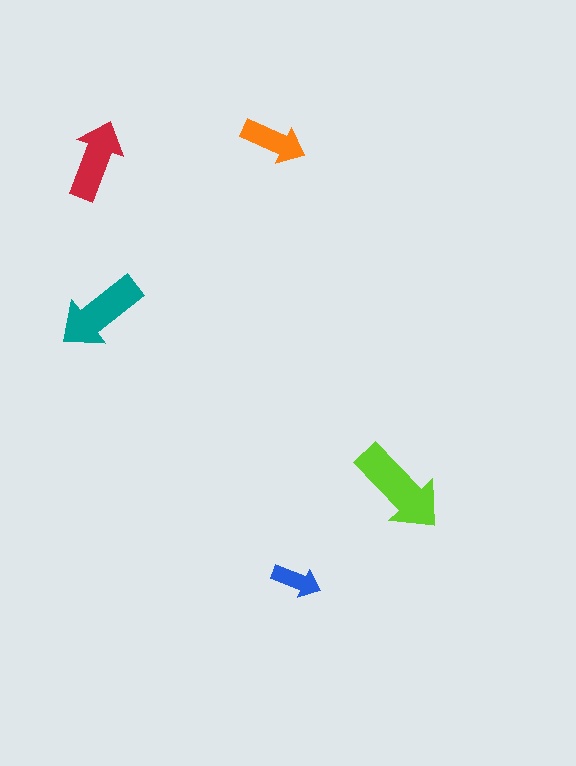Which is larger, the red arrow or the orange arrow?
The red one.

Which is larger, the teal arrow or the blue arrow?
The teal one.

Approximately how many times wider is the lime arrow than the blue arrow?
About 2 times wider.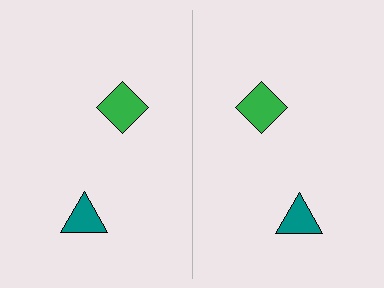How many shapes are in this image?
There are 4 shapes in this image.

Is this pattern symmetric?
Yes, this pattern has bilateral (reflection) symmetry.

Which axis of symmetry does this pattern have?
The pattern has a vertical axis of symmetry running through the center of the image.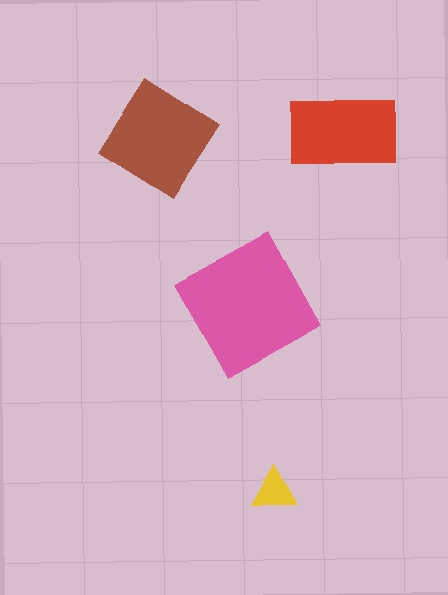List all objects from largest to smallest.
The pink square, the brown diamond, the red rectangle, the yellow triangle.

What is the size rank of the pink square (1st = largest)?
1st.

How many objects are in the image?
There are 4 objects in the image.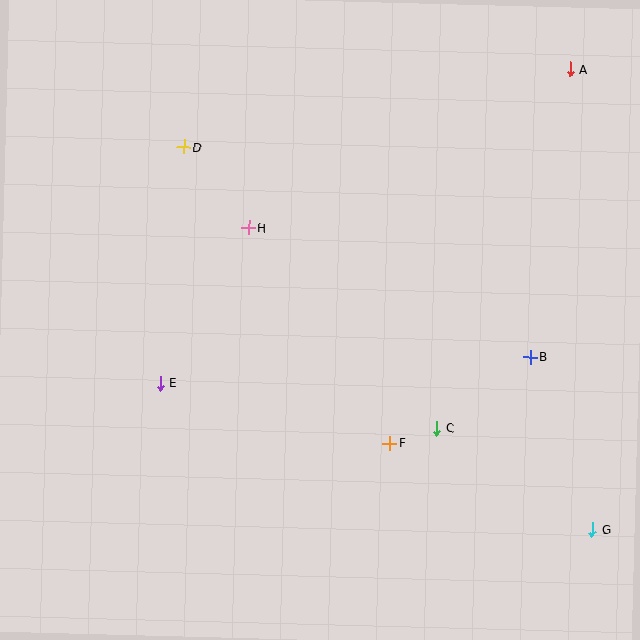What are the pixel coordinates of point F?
Point F is at (390, 443).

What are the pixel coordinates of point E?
Point E is at (161, 383).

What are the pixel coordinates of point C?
Point C is at (437, 428).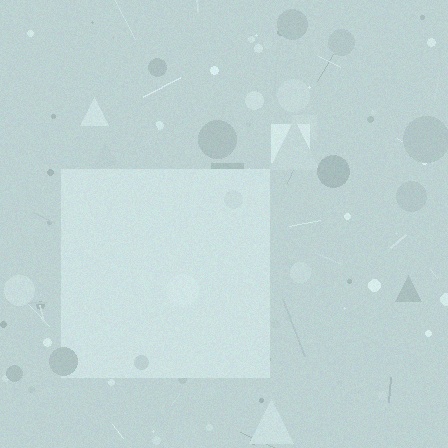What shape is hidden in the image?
A square is hidden in the image.